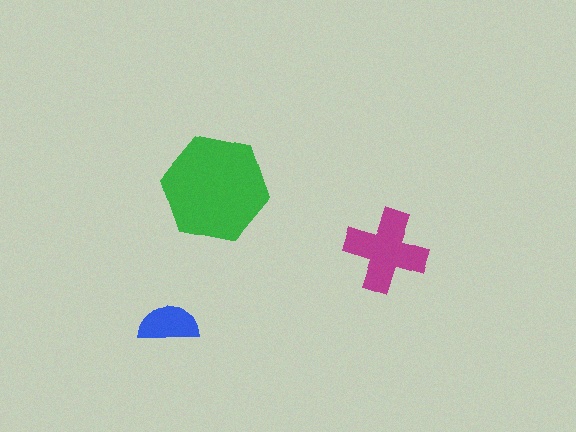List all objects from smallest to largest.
The blue semicircle, the magenta cross, the green hexagon.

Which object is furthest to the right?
The magenta cross is rightmost.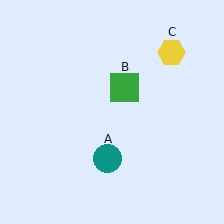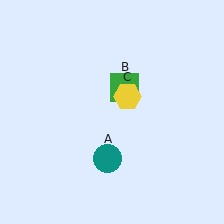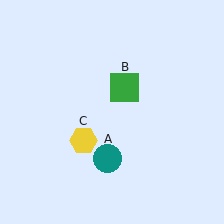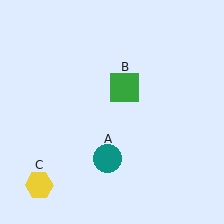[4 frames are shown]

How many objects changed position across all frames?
1 object changed position: yellow hexagon (object C).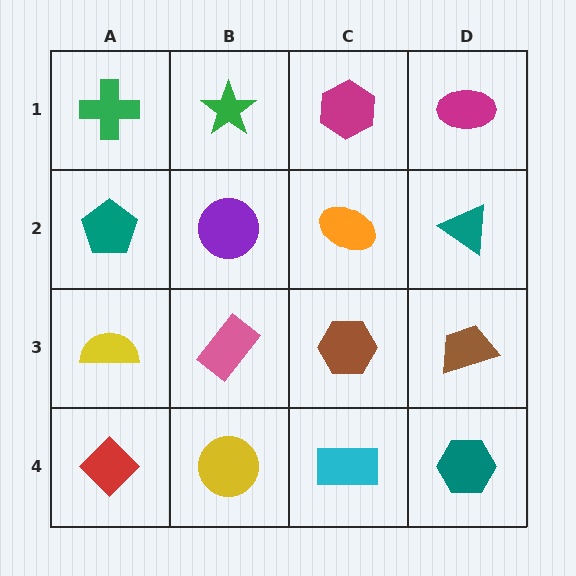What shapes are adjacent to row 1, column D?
A teal triangle (row 2, column D), a magenta hexagon (row 1, column C).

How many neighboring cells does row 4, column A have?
2.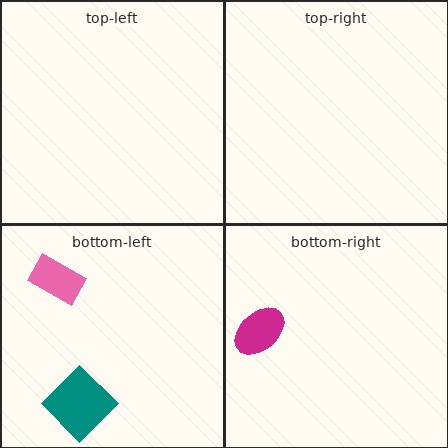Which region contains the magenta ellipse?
The bottom-right region.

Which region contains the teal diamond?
The bottom-left region.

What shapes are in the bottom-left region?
The teal diamond, the pink rectangle.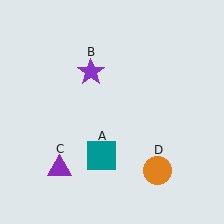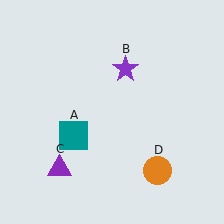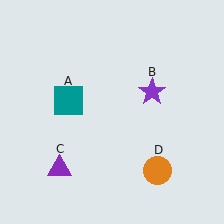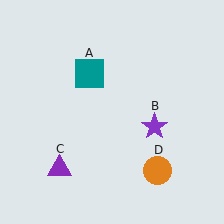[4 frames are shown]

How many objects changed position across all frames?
2 objects changed position: teal square (object A), purple star (object B).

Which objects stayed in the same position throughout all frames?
Purple triangle (object C) and orange circle (object D) remained stationary.